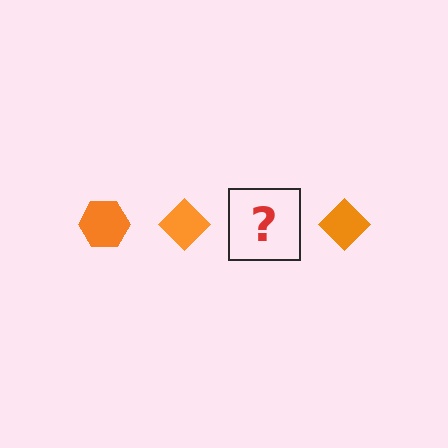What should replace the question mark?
The question mark should be replaced with an orange hexagon.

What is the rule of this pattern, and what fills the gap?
The rule is that the pattern cycles through hexagon, diamond shapes in orange. The gap should be filled with an orange hexagon.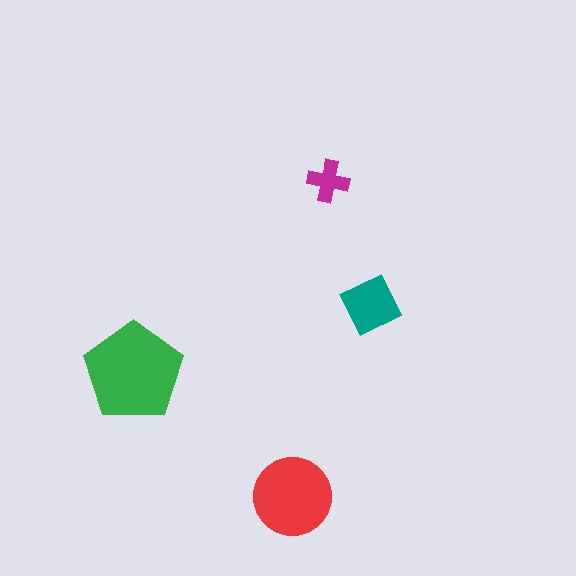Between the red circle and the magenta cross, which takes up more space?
The red circle.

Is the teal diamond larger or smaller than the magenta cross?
Larger.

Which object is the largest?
The green pentagon.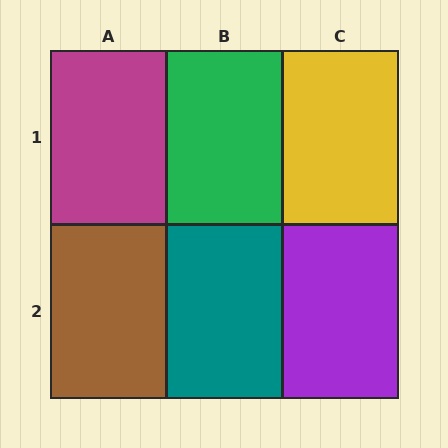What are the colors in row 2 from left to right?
Brown, teal, purple.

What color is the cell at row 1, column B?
Green.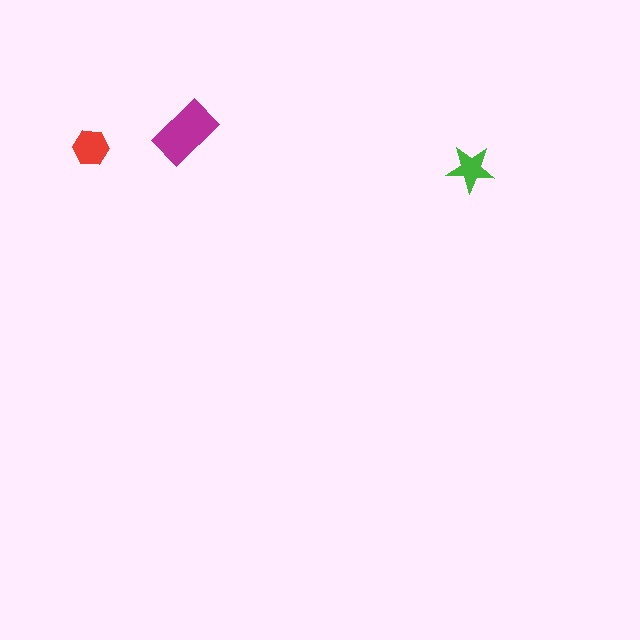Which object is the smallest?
The green star.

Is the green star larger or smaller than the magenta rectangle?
Smaller.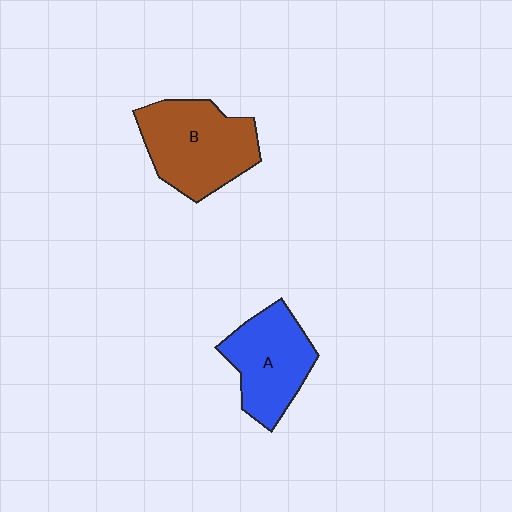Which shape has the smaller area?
Shape A (blue).